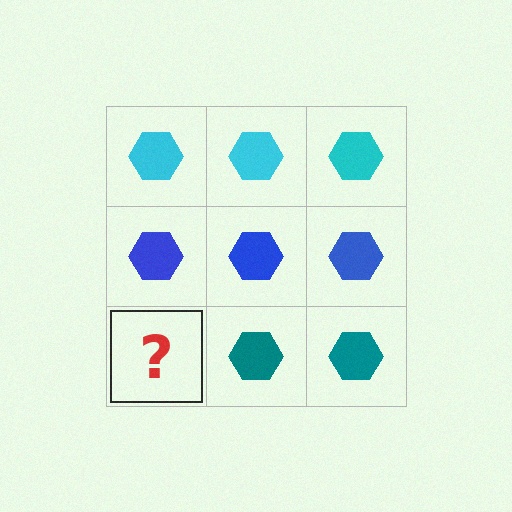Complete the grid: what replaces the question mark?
The question mark should be replaced with a teal hexagon.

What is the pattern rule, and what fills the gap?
The rule is that each row has a consistent color. The gap should be filled with a teal hexagon.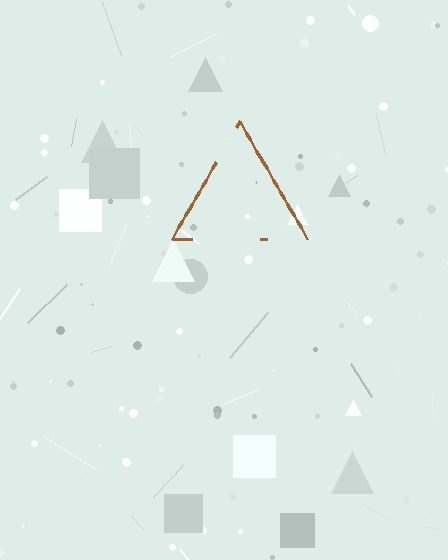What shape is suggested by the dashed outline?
The dashed outline suggests a triangle.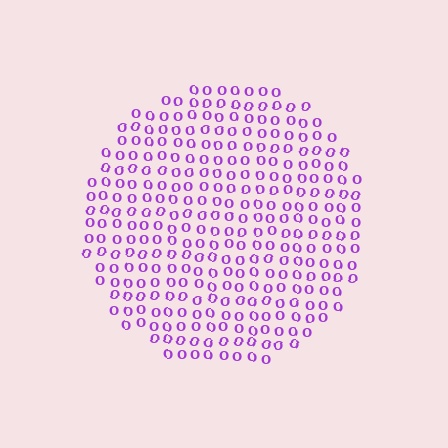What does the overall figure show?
The overall figure shows a circle.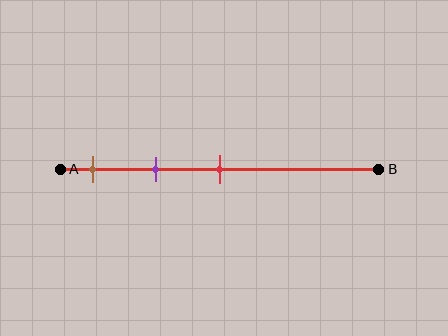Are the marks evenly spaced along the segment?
Yes, the marks are approximately evenly spaced.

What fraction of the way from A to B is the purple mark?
The purple mark is approximately 30% (0.3) of the way from A to B.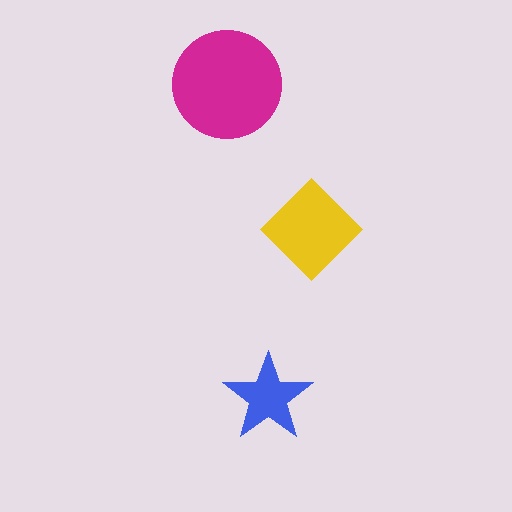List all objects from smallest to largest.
The blue star, the yellow diamond, the magenta circle.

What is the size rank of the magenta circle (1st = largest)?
1st.